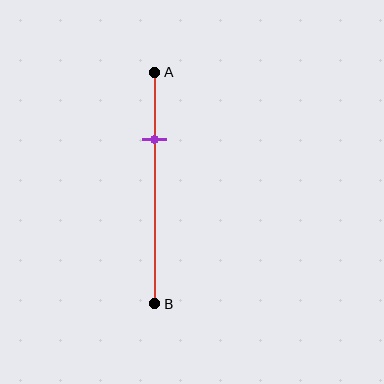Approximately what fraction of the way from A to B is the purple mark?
The purple mark is approximately 30% of the way from A to B.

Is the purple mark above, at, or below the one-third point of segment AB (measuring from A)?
The purple mark is above the one-third point of segment AB.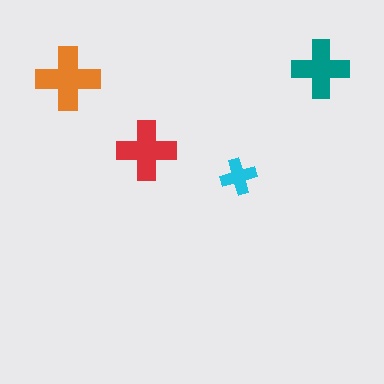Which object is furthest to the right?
The teal cross is rightmost.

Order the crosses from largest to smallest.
the orange one, the red one, the teal one, the cyan one.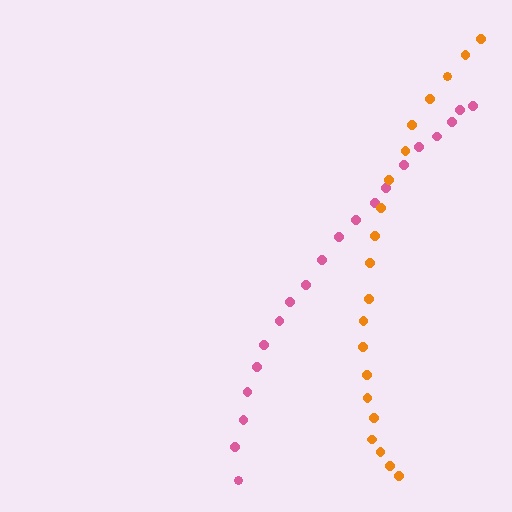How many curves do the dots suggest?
There are 2 distinct paths.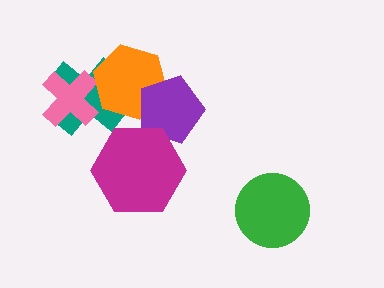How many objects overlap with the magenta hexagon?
1 object overlaps with the magenta hexagon.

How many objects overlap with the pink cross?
1 object overlaps with the pink cross.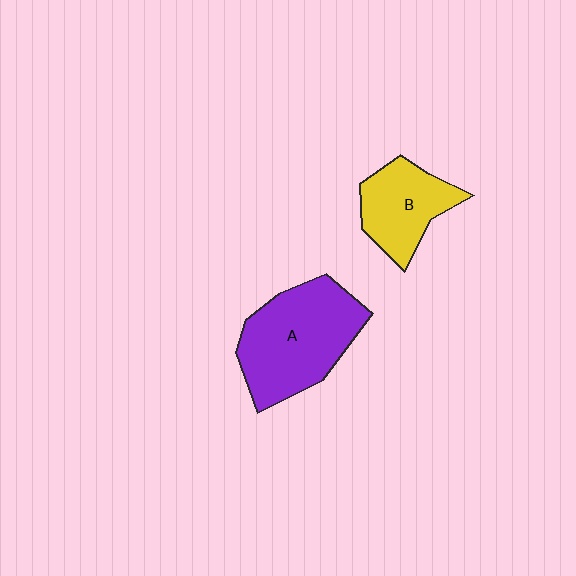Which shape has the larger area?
Shape A (purple).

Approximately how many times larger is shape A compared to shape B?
Approximately 1.6 times.